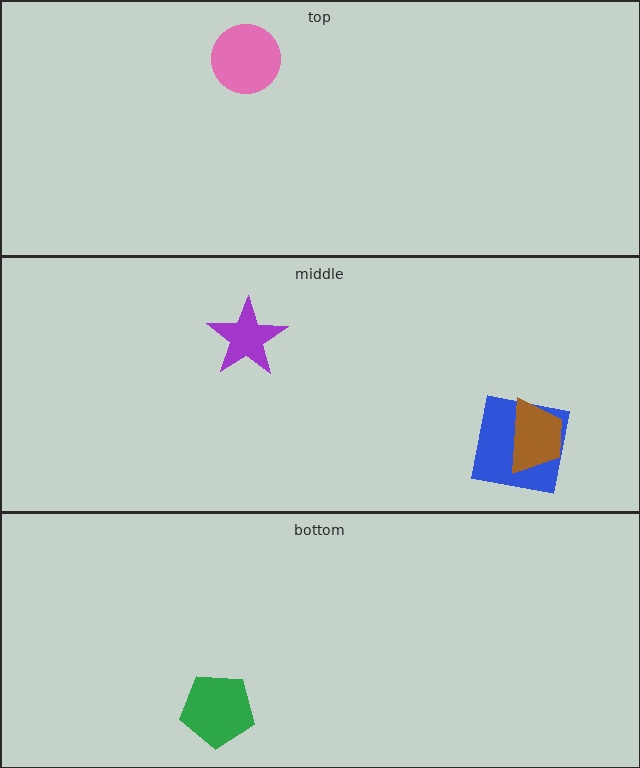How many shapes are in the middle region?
3.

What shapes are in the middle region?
The blue square, the brown trapezoid, the purple star.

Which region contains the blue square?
The middle region.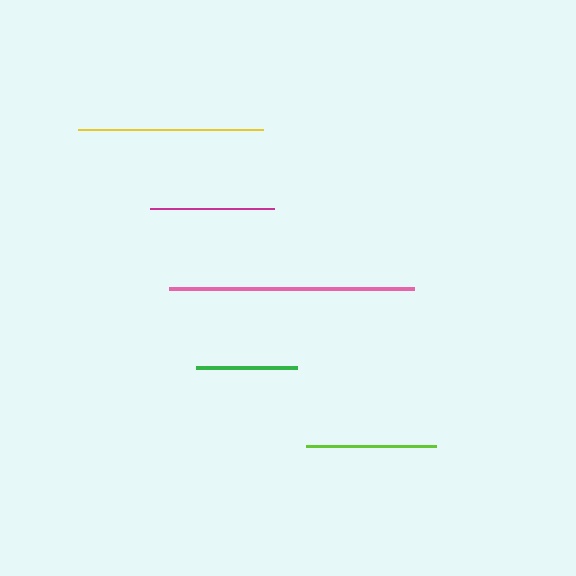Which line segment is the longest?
The pink line is the longest at approximately 245 pixels.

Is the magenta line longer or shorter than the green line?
The magenta line is longer than the green line.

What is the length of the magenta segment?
The magenta segment is approximately 124 pixels long.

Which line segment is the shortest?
The green line is the shortest at approximately 100 pixels.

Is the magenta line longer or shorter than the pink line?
The pink line is longer than the magenta line.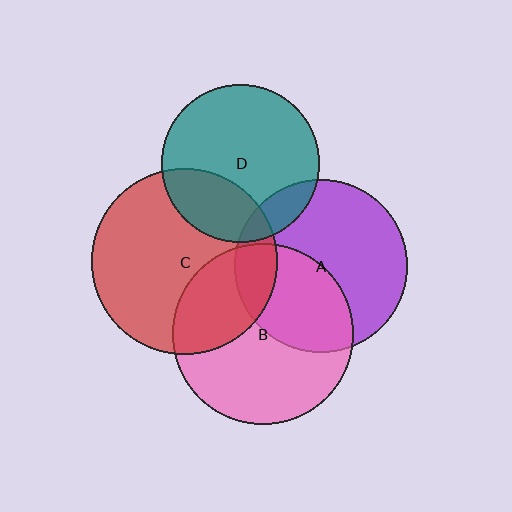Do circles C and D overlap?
Yes.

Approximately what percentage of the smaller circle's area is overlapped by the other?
Approximately 25%.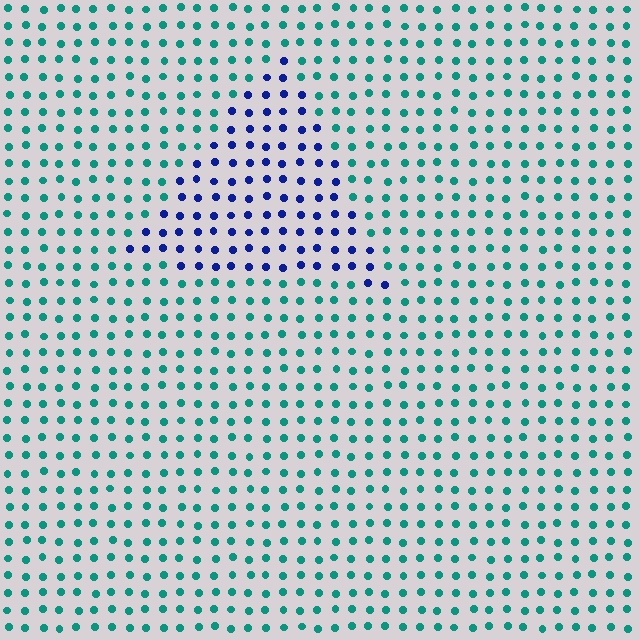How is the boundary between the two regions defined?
The boundary is defined purely by a slight shift in hue (about 62 degrees). Spacing, size, and orientation are identical on both sides.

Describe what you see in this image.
The image is filled with small teal elements in a uniform arrangement. A triangle-shaped region is visible where the elements are tinted to a slightly different hue, forming a subtle color boundary.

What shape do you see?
I see a triangle.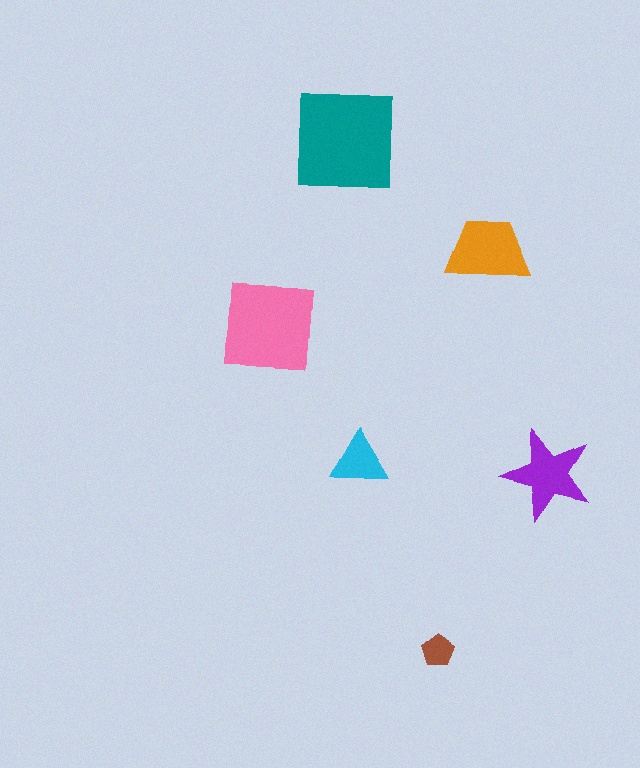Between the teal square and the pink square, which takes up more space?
The teal square.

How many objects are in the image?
There are 6 objects in the image.